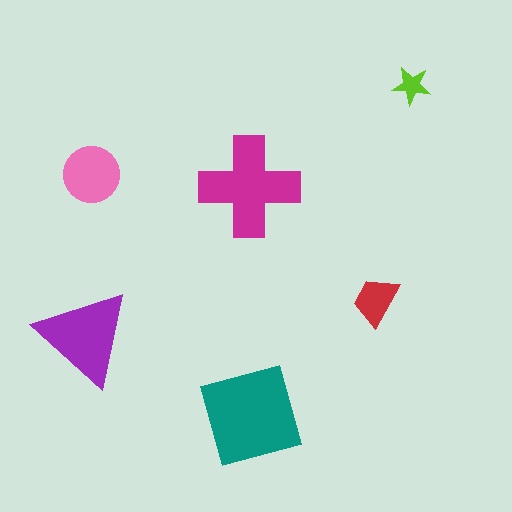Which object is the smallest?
The lime star.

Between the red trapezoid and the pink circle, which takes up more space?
The pink circle.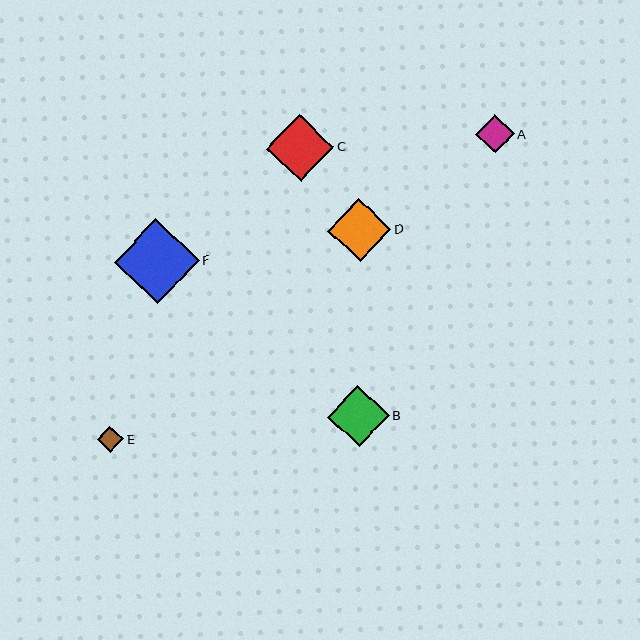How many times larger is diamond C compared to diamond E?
Diamond C is approximately 2.6 times the size of diamond E.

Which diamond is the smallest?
Diamond E is the smallest with a size of approximately 26 pixels.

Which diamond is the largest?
Diamond F is the largest with a size of approximately 85 pixels.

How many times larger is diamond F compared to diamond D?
Diamond F is approximately 1.3 times the size of diamond D.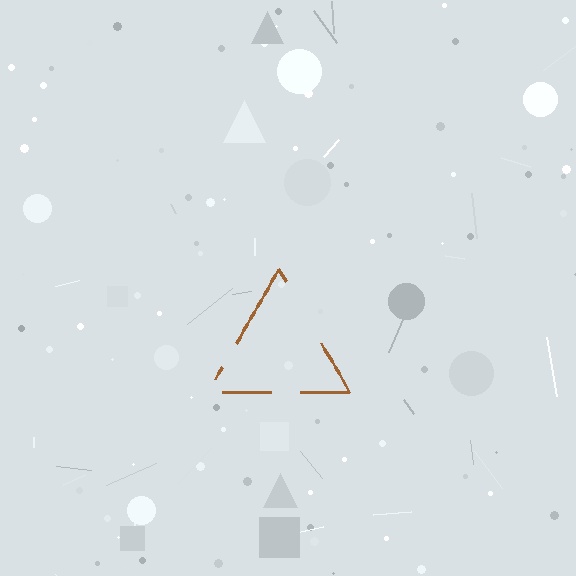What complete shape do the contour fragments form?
The contour fragments form a triangle.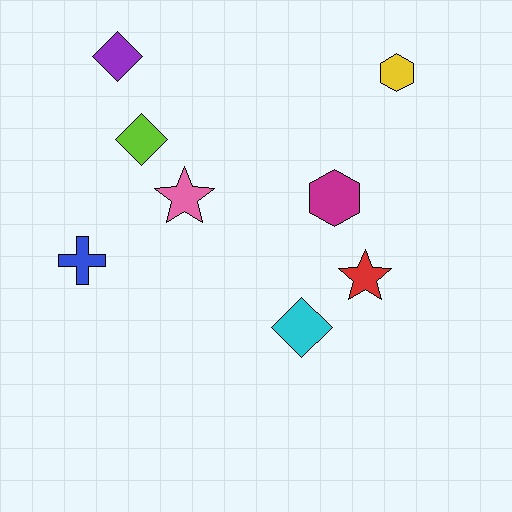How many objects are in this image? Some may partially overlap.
There are 8 objects.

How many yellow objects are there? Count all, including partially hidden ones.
There is 1 yellow object.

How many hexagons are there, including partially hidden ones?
There are 2 hexagons.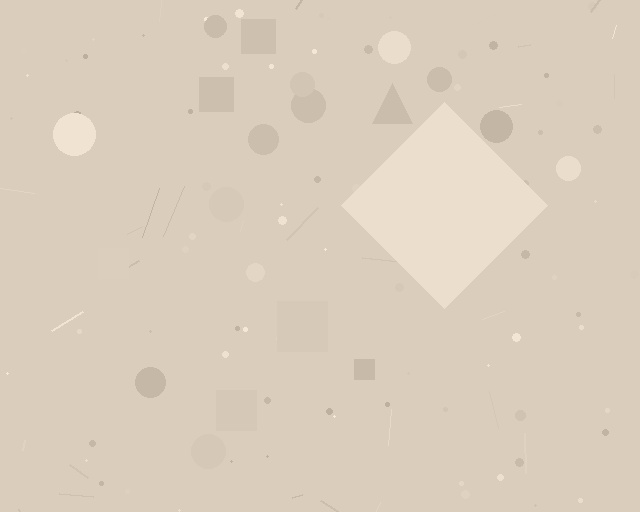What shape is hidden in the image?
A diamond is hidden in the image.